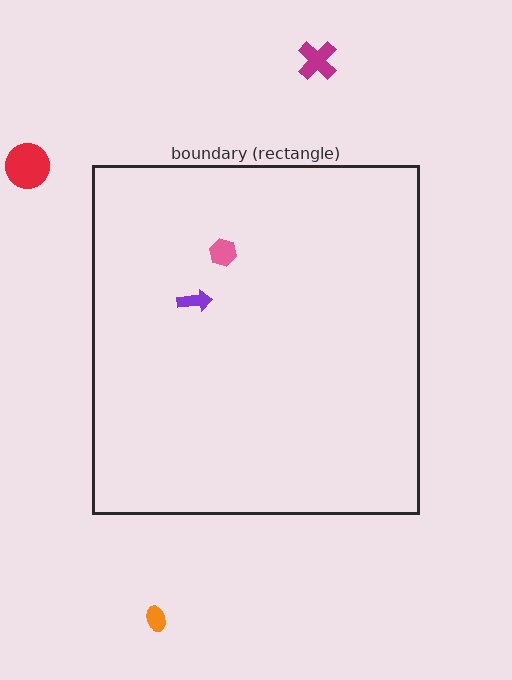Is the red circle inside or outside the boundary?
Outside.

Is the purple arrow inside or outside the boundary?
Inside.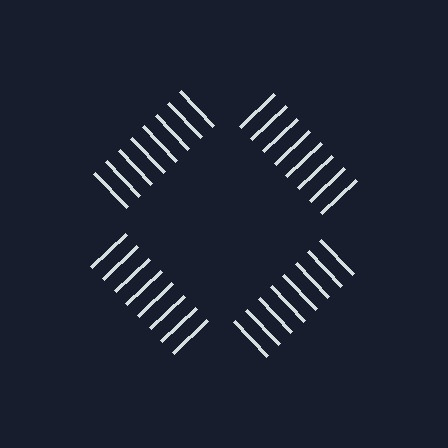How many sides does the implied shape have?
4 sides — the line-ends trace a square.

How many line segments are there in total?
32 — 8 along each of the 4 edges.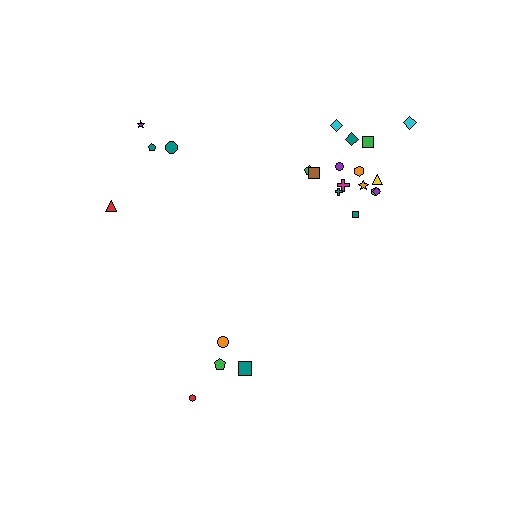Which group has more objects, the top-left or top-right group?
The top-right group.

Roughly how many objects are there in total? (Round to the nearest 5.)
Roughly 25 objects in total.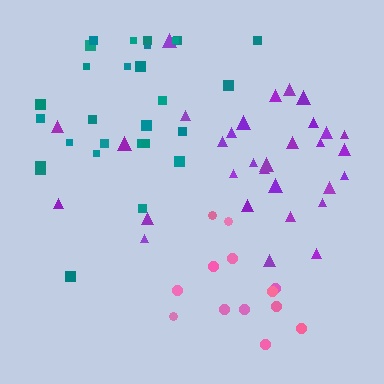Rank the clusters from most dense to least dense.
purple, teal, pink.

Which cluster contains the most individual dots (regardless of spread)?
Purple (31).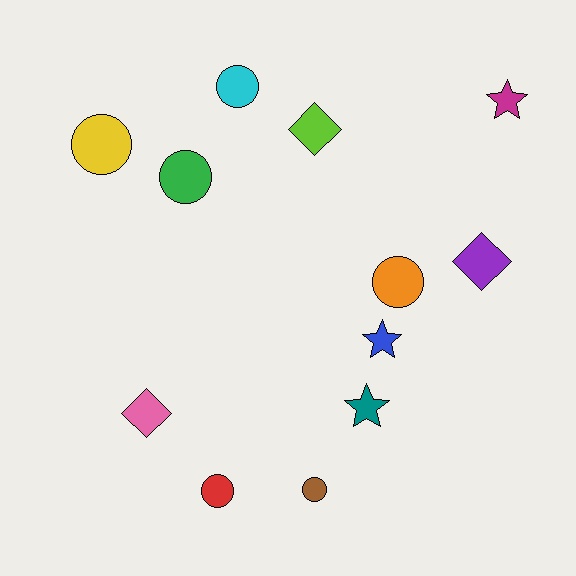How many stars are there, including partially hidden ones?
There are 3 stars.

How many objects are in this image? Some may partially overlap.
There are 12 objects.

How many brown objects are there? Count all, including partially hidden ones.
There is 1 brown object.